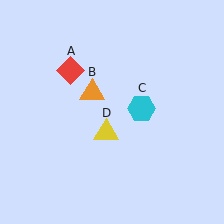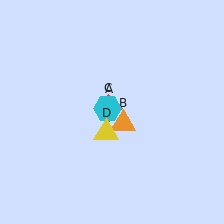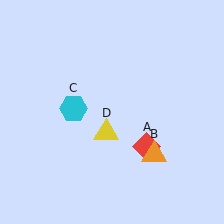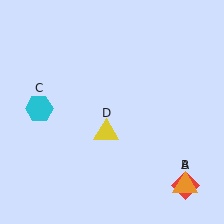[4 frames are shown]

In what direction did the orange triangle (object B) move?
The orange triangle (object B) moved down and to the right.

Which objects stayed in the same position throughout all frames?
Yellow triangle (object D) remained stationary.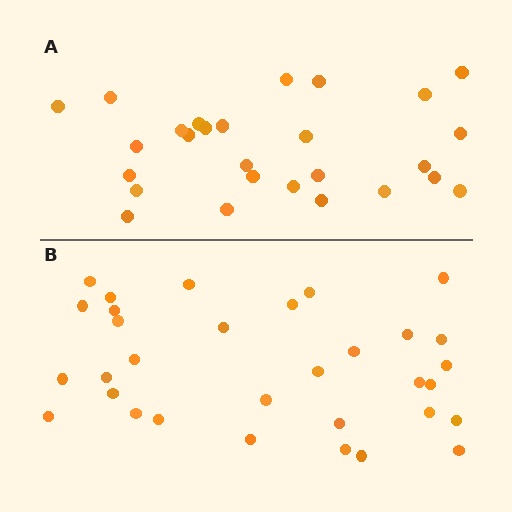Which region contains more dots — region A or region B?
Region B (the bottom region) has more dots.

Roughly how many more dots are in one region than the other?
Region B has about 5 more dots than region A.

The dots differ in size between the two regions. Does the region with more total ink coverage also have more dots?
No. Region A has more total ink coverage because its dots are larger, but region B actually contains more individual dots. Total area can be misleading — the number of items is what matters here.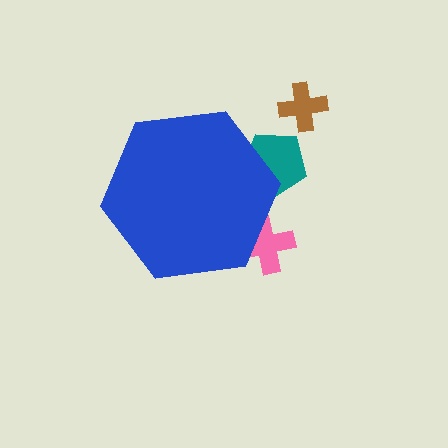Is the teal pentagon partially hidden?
Yes, the teal pentagon is partially hidden behind the blue hexagon.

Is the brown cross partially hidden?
No, the brown cross is fully visible.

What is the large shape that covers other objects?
A blue hexagon.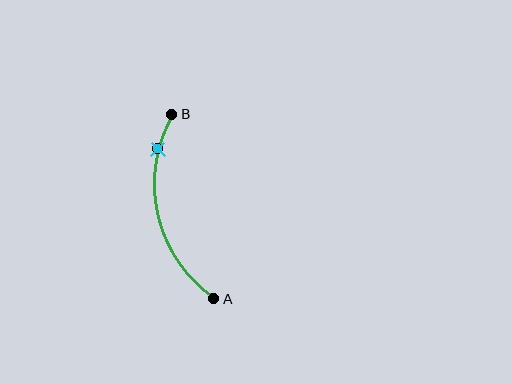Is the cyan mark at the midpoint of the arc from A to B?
No. The cyan mark lies on the arc but is closer to endpoint B. The arc midpoint would be at the point on the curve equidistant along the arc from both A and B.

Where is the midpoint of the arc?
The arc midpoint is the point on the curve farthest from the straight line joining A and B. It sits to the left of that line.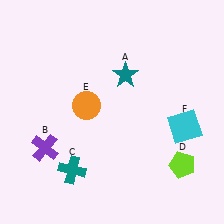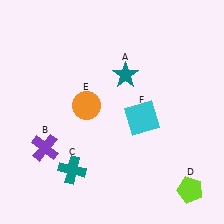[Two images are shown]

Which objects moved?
The objects that moved are: the lime pentagon (D), the cyan square (F).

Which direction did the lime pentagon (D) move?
The lime pentagon (D) moved down.